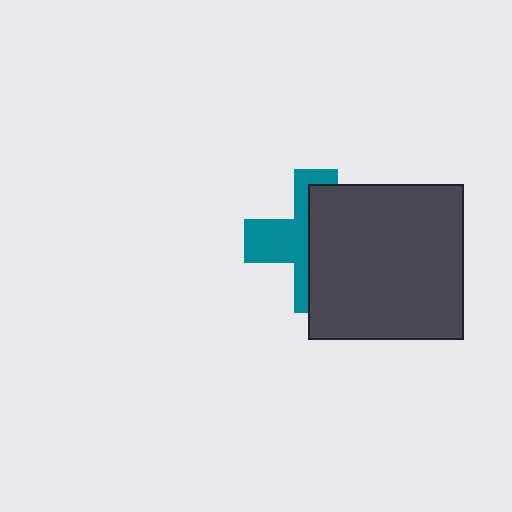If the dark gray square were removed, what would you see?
You would see the complete teal cross.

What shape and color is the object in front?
The object in front is a dark gray square.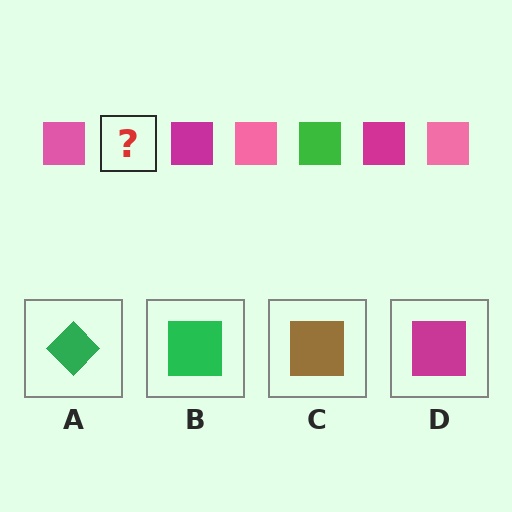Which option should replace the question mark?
Option B.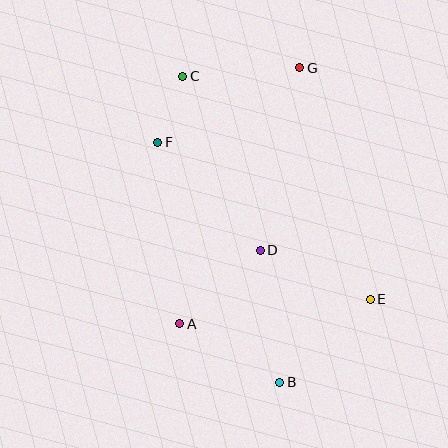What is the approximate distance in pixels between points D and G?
The distance between D and G is approximately 187 pixels.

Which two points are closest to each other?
Points C and F are closest to each other.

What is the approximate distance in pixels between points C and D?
The distance between C and D is approximately 191 pixels.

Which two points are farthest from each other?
Points B and C are farthest from each other.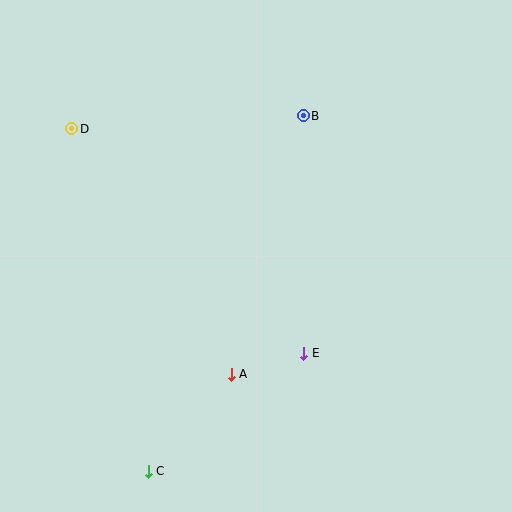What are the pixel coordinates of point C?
Point C is at (148, 471).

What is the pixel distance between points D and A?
The distance between D and A is 293 pixels.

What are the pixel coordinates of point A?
Point A is at (231, 374).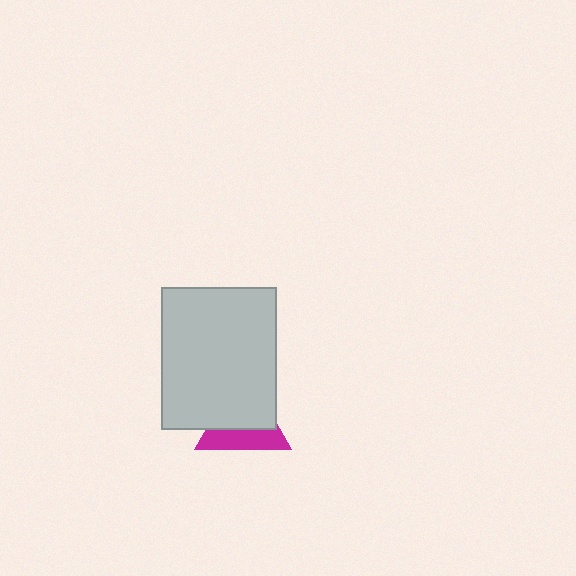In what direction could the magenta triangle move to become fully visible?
The magenta triangle could move down. That would shift it out from behind the light gray rectangle entirely.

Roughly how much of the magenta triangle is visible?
A small part of it is visible (roughly 42%).